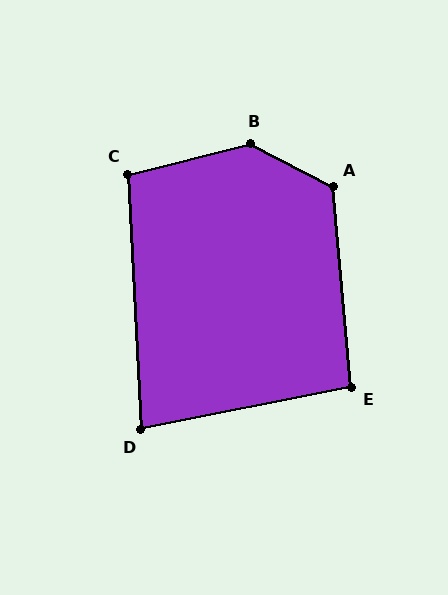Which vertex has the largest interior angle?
B, at approximately 139 degrees.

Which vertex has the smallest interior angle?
D, at approximately 82 degrees.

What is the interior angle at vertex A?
Approximately 122 degrees (obtuse).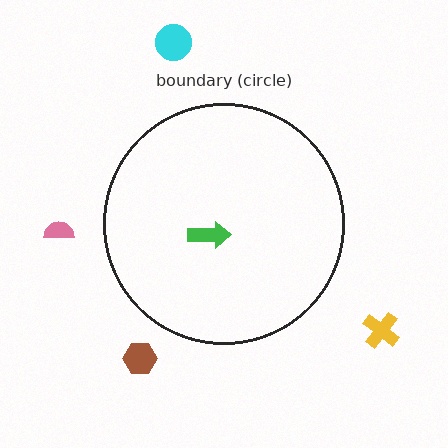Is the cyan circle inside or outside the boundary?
Outside.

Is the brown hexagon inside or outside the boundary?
Outside.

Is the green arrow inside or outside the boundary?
Inside.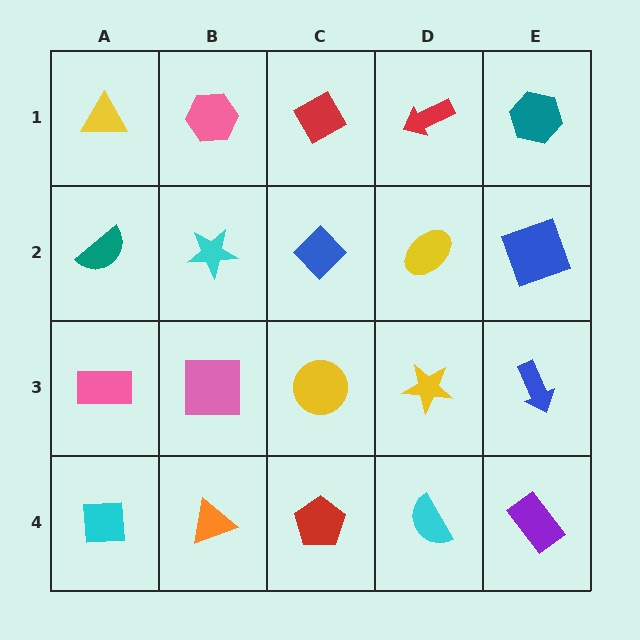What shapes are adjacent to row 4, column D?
A yellow star (row 3, column D), a red pentagon (row 4, column C), a purple rectangle (row 4, column E).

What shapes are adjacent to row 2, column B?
A pink hexagon (row 1, column B), a pink square (row 3, column B), a teal semicircle (row 2, column A), a blue diamond (row 2, column C).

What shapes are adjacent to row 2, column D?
A red arrow (row 1, column D), a yellow star (row 3, column D), a blue diamond (row 2, column C), a blue square (row 2, column E).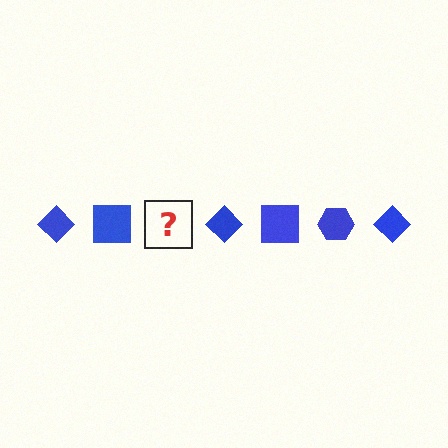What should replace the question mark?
The question mark should be replaced with a blue hexagon.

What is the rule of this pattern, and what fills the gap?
The rule is that the pattern cycles through diamond, square, hexagon shapes in blue. The gap should be filled with a blue hexagon.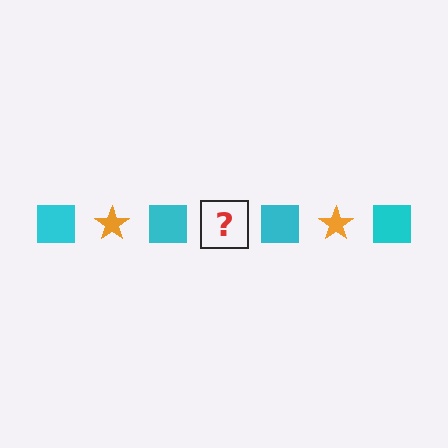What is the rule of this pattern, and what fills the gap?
The rule is that the pattern alternates between cyan square and orange star. The gap should be filled with an orange star.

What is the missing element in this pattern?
The missing element is an orange star.